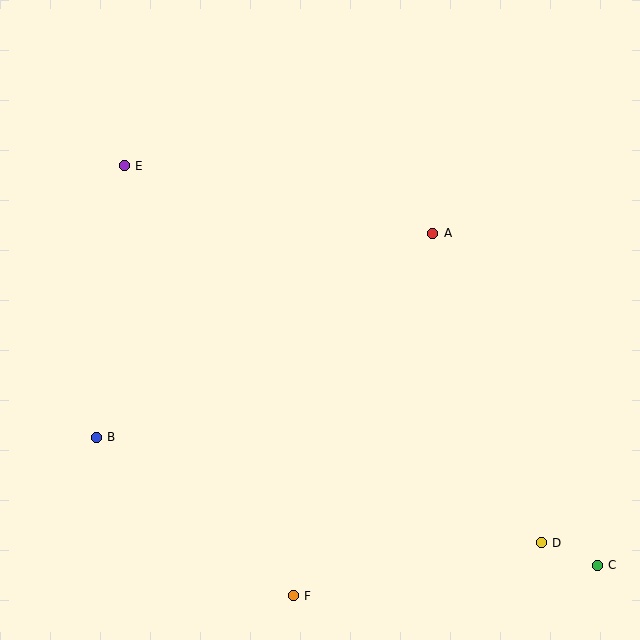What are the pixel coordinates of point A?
Point A is at (433, 233).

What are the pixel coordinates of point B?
Point B is at (96, 437).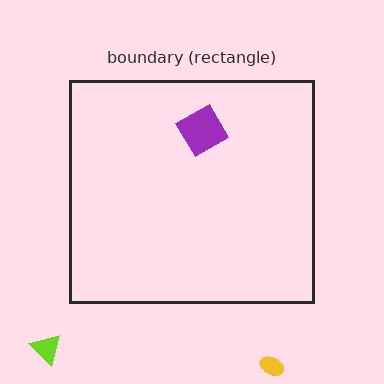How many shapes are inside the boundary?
1 inside, 2 outside.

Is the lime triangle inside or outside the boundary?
Outside.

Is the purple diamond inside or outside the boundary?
Inside.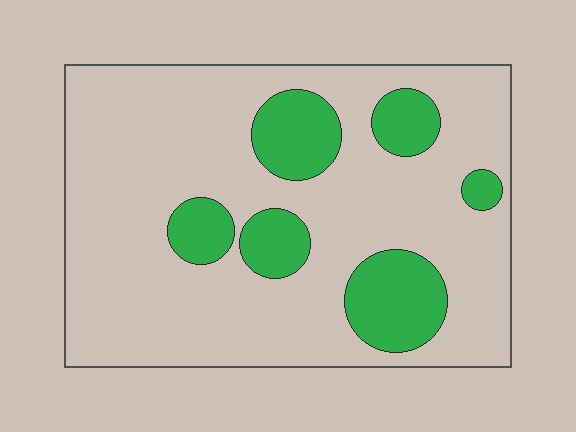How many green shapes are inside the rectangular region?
6.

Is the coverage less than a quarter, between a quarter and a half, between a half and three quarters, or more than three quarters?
Less than a quarter.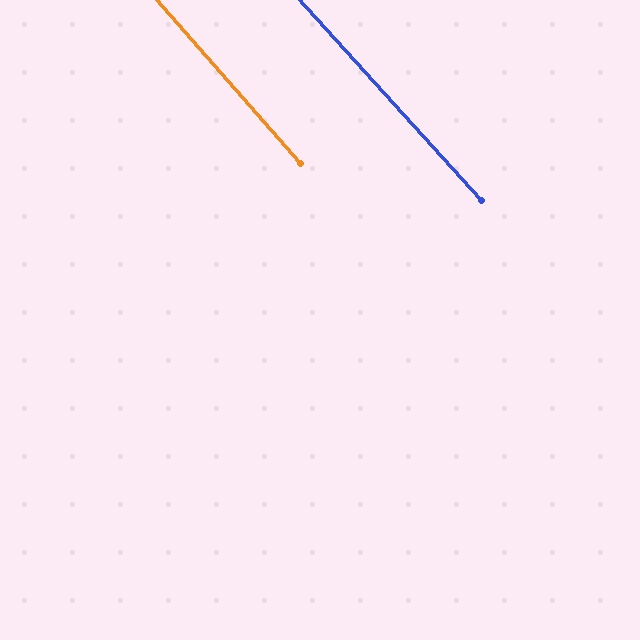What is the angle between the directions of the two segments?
Approximately 1 degree.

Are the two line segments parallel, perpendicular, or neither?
Parallel — their directions differ by only 0.9°.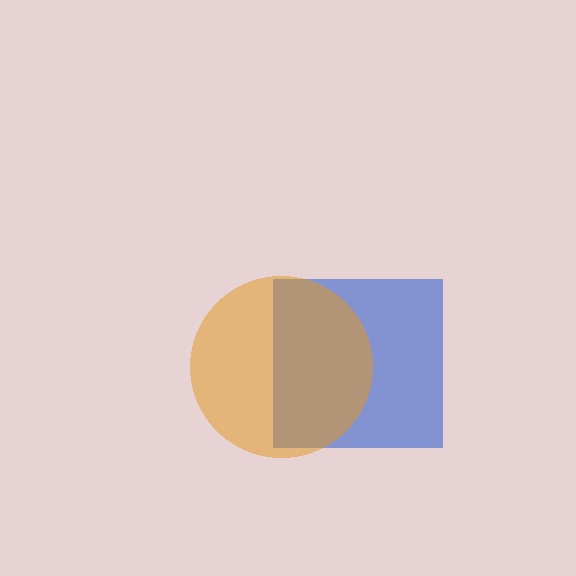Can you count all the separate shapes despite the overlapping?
Yes, there are 2 separate shapes.